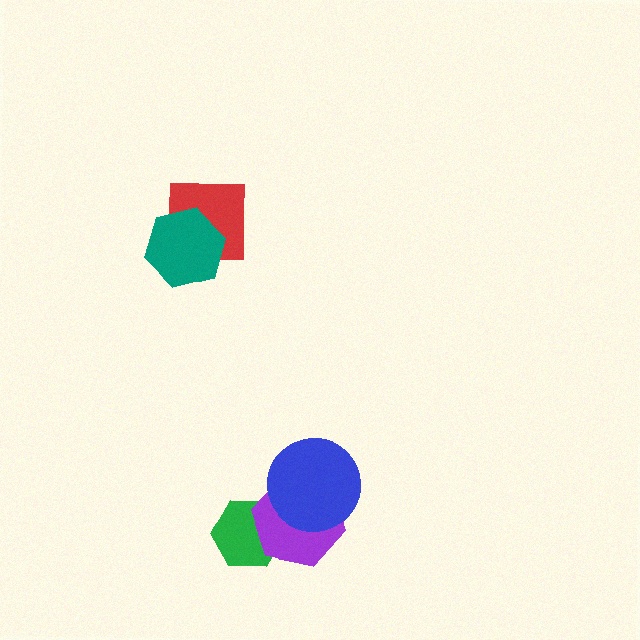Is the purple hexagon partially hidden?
Yes, it is partially covered by another shape.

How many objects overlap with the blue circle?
1 object overlaps with the blue circle.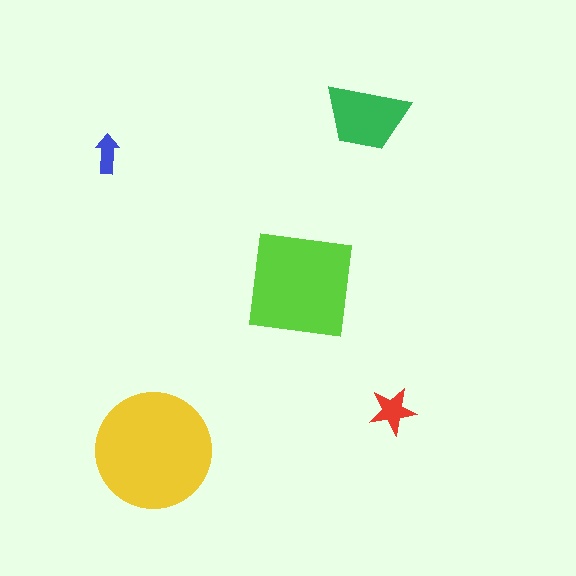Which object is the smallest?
The blue arrow.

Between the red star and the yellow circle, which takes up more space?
The yellow circle.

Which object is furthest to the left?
The blue arrow is leftmost.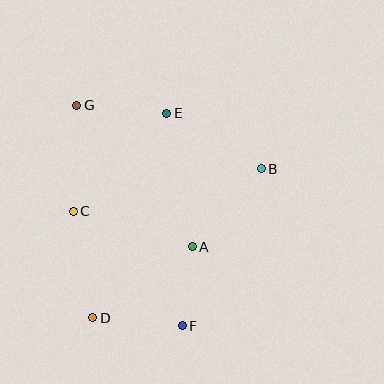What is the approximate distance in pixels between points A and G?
The distance between A and G is approximately 183 pixels.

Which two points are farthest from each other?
Points F and G are farthest from each other.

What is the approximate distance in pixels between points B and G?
The distance between B and G is approximately 195 pixels.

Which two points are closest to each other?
Points A and F are closest to each other.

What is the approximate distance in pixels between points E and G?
The distance between E and G is approximately 90 pixels.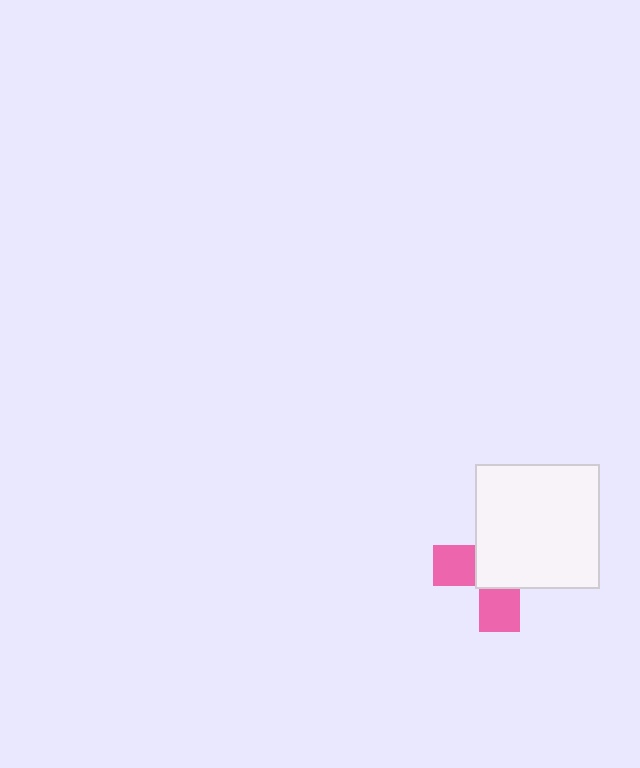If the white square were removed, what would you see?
You would see the complete pink cross.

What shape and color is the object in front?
The object in front is a white square.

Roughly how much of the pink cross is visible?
A small part of it is visible (roughly 37%).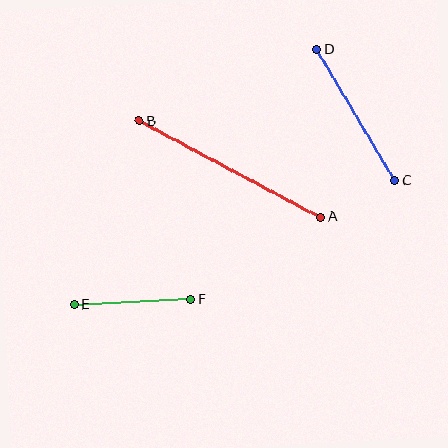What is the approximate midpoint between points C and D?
The midpoint is at approximately (356, 115) pixels.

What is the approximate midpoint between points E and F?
The midpoint is at approximately (132, 302) pixels.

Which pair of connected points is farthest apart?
Points A and B are farthest apart.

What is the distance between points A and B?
The distance is approximately 205 pixels.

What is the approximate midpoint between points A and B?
The midpoint is at approximately (230, 169) pixels.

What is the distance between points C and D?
The distance is approximately 153 pixels.